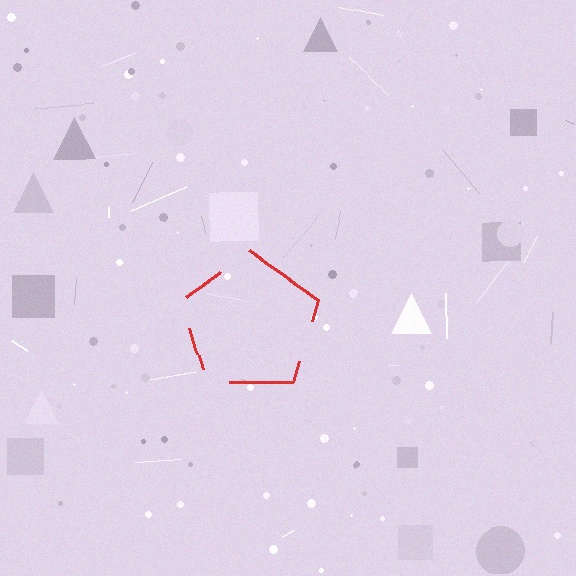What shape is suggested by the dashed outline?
The dashed outline suggests a pentagon.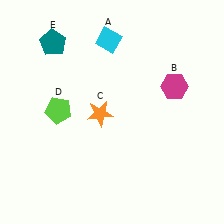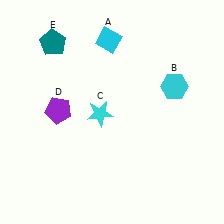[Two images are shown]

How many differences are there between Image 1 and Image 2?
There are 3 differences between the two images.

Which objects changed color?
B changed from magenta to cyan. C changed from orange to cyan. D changed from lime to purple.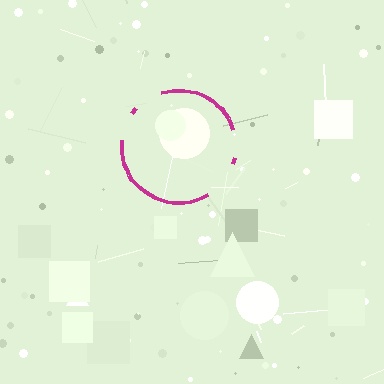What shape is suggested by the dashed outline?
The dashed outline suggests a circle.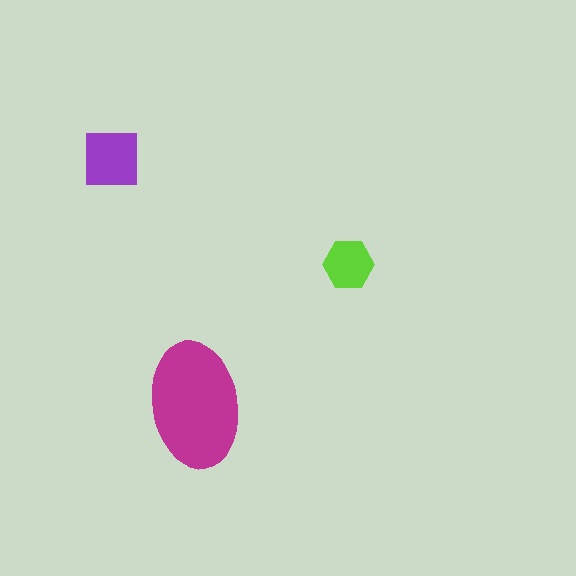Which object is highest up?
The purple square is topmost.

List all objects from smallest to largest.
The lime hexagon, the purple square, the magenta ellipse.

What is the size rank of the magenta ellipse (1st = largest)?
1st.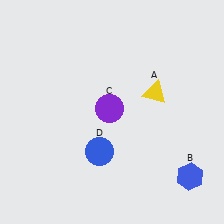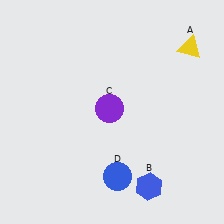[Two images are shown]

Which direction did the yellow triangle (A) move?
The yellow triangle (A) moved up.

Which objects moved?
The objects that moved are: the yellow triangle (A), the blue hexagon (B), the blue circle (D).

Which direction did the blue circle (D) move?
The blue circle (D) moved down.